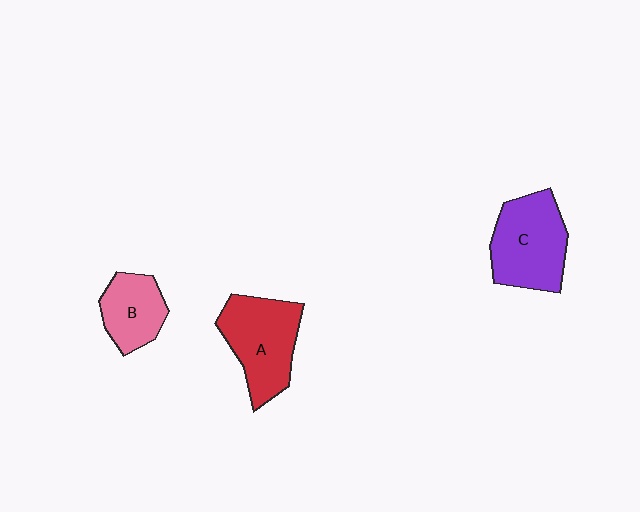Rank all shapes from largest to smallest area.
From largest to smallest: C (purple), A (red), B (pink).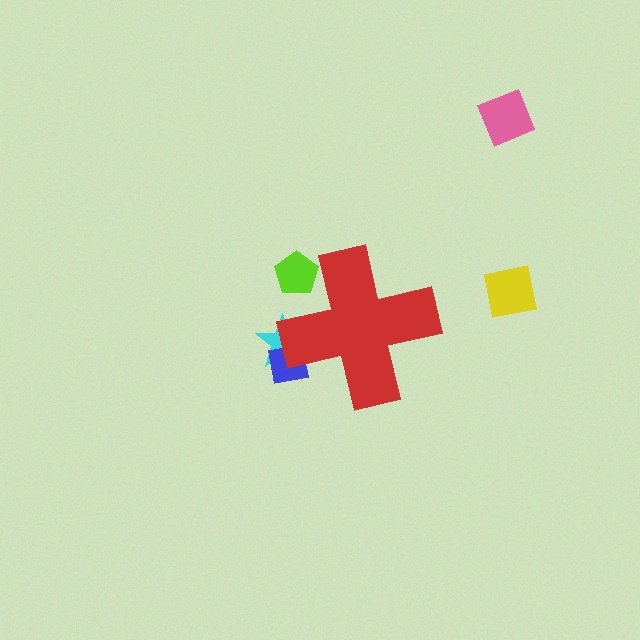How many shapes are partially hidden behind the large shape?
3 shapes are partially hidden.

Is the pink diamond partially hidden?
No, the pink diamond is fully visible.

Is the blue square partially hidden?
Yes, the blue square is partially hidden behind the red cross.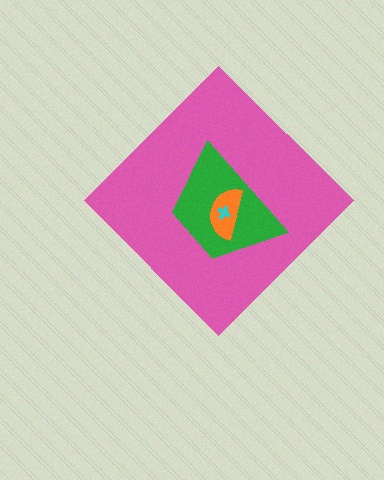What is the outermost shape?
The pink diamond.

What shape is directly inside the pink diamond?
The green trapezoid.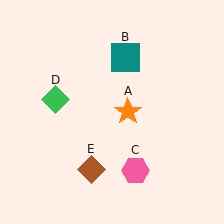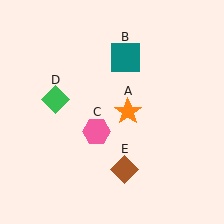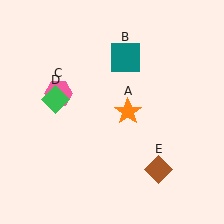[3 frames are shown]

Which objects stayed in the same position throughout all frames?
Orange star (object A) and teal square (object B) and green diamond (object D) remained stationary.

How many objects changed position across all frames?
2 objects changed position: pink hexagon (object C), brown diamond (object E).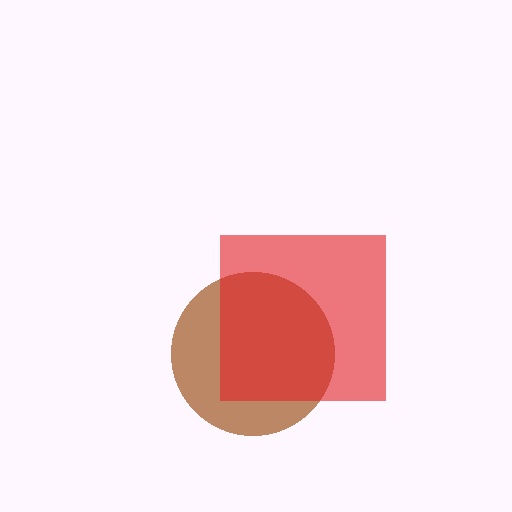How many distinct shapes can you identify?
There are 2 distinct shapes: a brown circle, a red square.